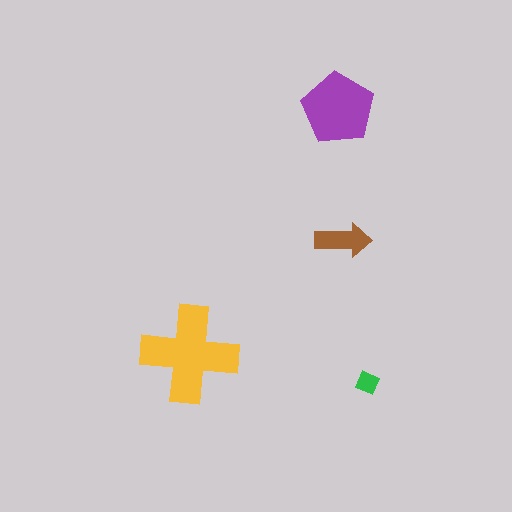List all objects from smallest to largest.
The green diamond, the brown arrow, the purple pentagon, the yellow cross.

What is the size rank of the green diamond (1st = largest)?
4th.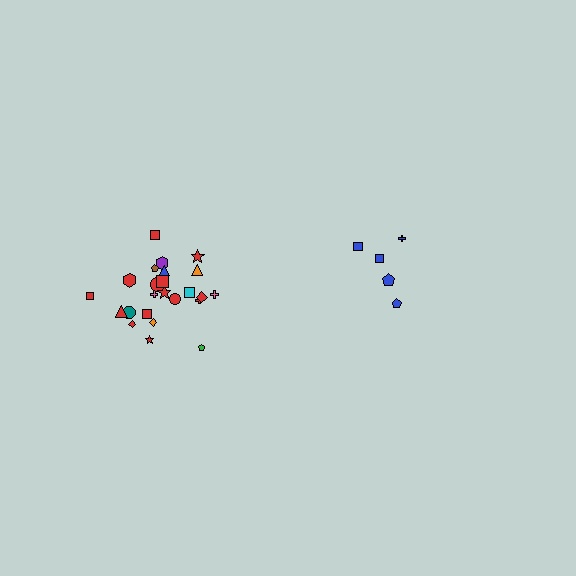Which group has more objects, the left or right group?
The left group.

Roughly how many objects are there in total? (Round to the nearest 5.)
Roughly 30 objects in total.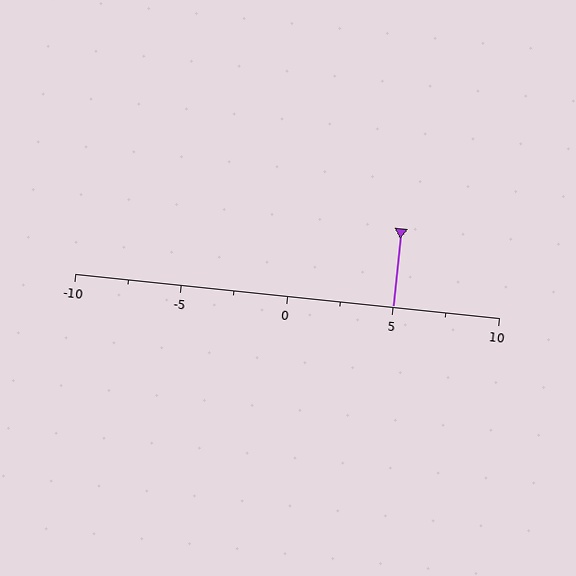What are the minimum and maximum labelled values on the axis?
The axis runs from -10 to 10.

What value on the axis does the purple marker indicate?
The marker indicates approximately 5.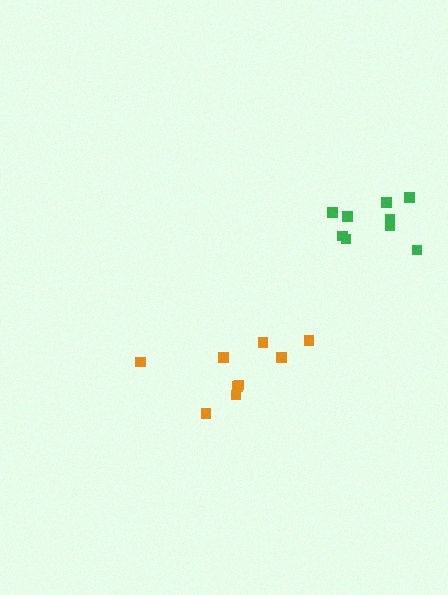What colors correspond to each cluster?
The clusters are colored: orange, green.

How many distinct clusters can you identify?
There are 2 distinct clusters.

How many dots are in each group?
Group 1: 9 dots, Group 2: 9 dots (18 total).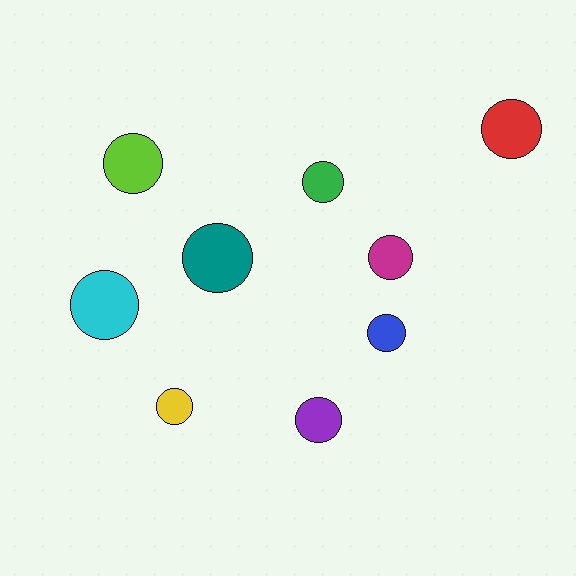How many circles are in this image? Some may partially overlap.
There are 9 circles.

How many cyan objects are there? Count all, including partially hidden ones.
There is 1 cyan object.